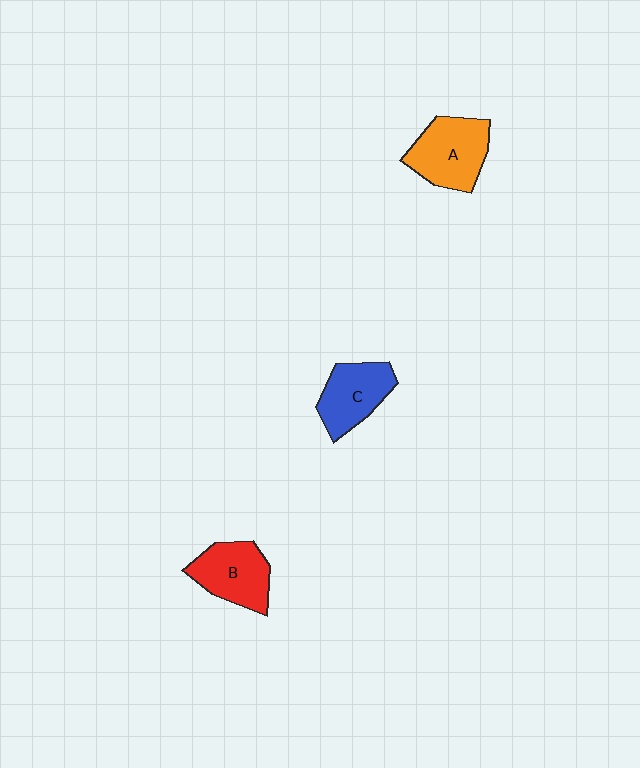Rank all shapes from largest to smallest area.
From largest to smallest: A (orange), B (red), C (blue).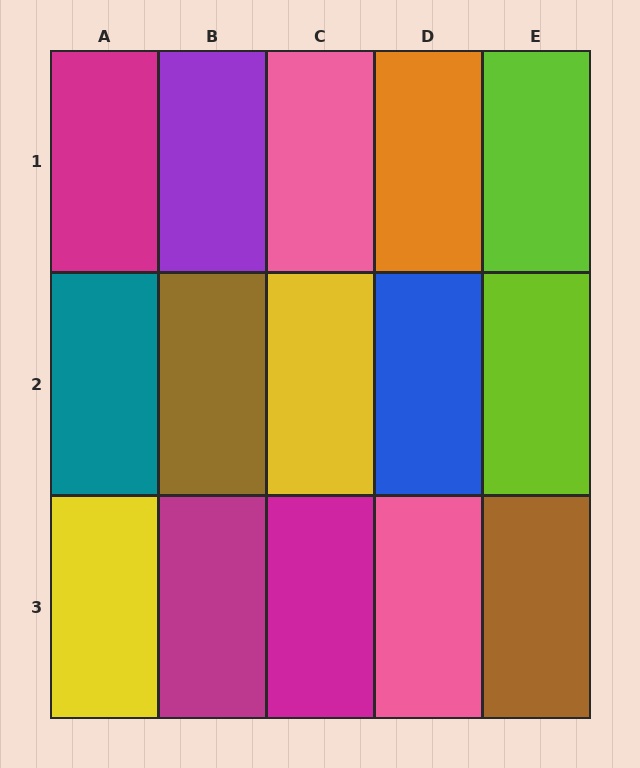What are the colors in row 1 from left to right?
Magenta, purple, pink, orange, lime.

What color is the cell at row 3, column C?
Magenta.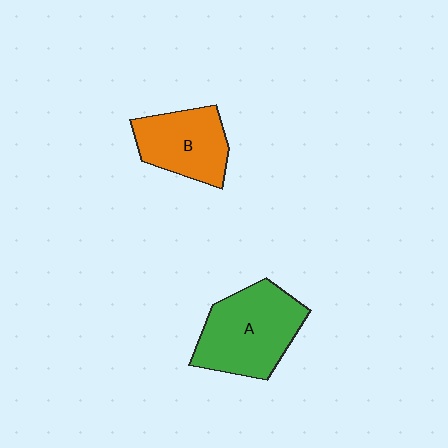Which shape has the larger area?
Shape A (green).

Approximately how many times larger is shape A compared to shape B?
Approximately 1.4 times.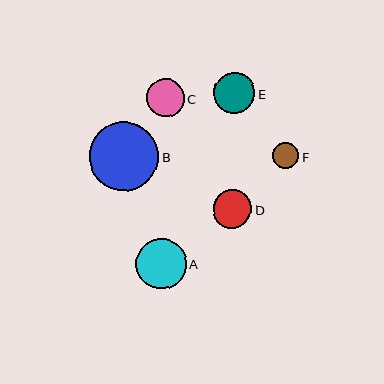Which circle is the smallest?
Circle F is the smallest with a size of approximately 26 pixels.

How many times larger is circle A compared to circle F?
Circle A is approximately 1.9 times the size of circle F.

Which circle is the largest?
Circle B is the largest with a size of approximately 69 pixels.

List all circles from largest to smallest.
From largest to smallest: B, A, E, D, C, F.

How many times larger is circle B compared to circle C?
Circle B is approximately 1.8 times the size of circle C.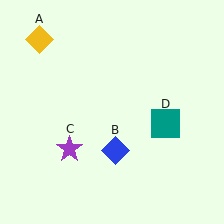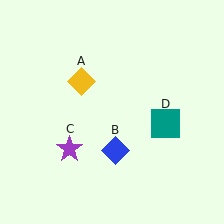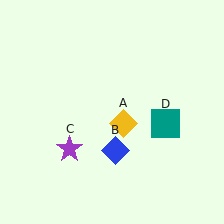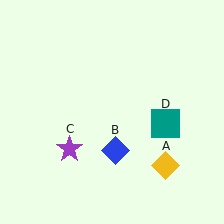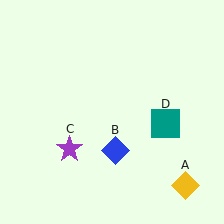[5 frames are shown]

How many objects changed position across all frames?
1 object changed position: yellow diamond (object A).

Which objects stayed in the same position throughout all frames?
Blue diamond (object B) and purple star (object C) and teal square (object D) remained stationary.